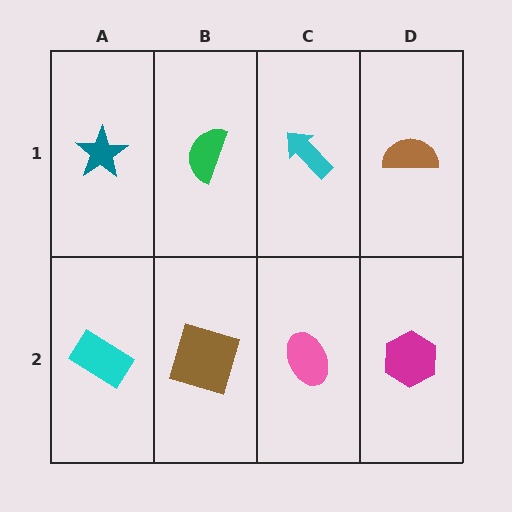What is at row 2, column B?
A brown square.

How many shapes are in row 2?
4 shapes.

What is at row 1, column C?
A cyan arrow.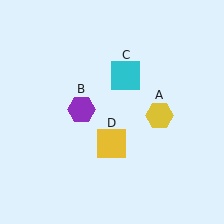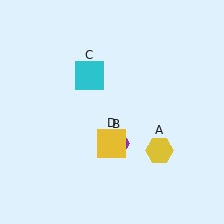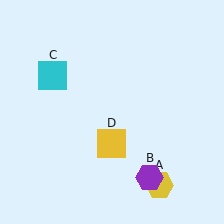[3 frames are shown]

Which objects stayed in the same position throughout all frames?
Yellow square (object D) remained stationary.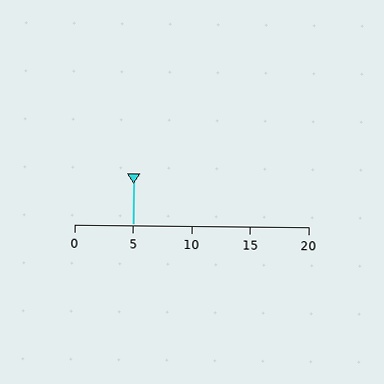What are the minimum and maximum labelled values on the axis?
The axis runs from 0 to 20.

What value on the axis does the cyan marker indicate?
The marker indicates approximately 5.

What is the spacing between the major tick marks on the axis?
The major ticks are spaced 5 apart.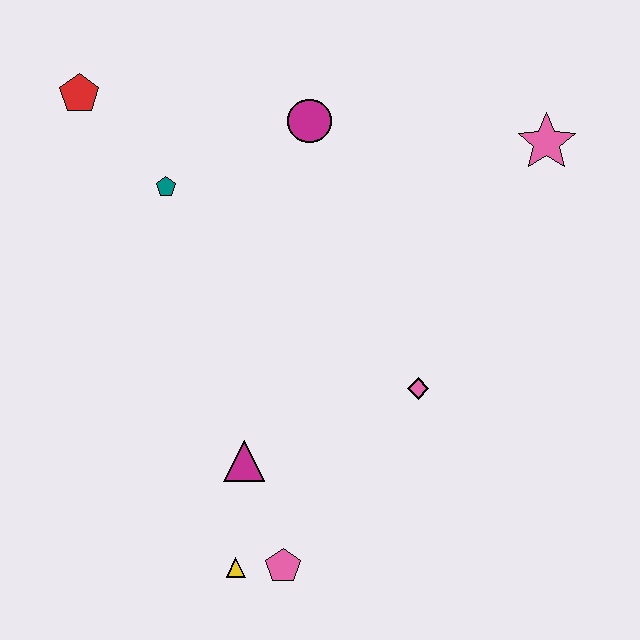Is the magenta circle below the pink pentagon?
No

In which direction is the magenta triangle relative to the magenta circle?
The magenta triangle is below the magenta circle.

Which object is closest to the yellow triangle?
The pink pentagon is closest to the yellow triangle.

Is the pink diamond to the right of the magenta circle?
Yes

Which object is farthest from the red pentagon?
The pink pentagon is farthest from the red pentagon.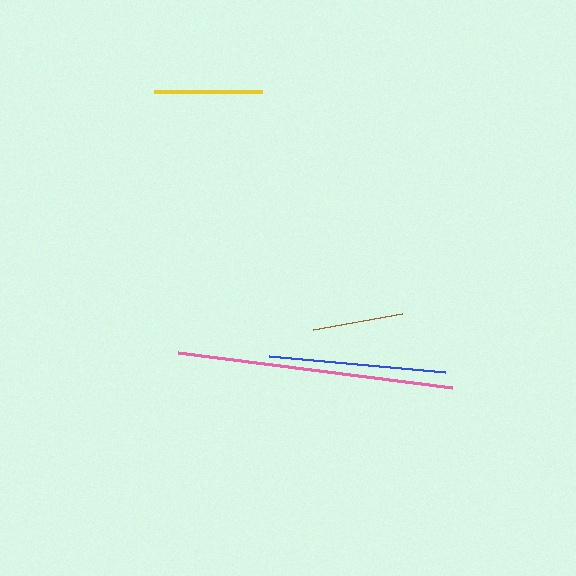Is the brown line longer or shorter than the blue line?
The blue line is longer than the brown line.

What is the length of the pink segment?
The pink segment is approximately 277 pixels long.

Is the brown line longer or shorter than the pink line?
The pink line is longer than the brown line.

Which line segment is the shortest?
The brown line is the shortest at approximately 91 pixels.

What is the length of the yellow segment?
The yellow segment is approximately 107 pixels long.